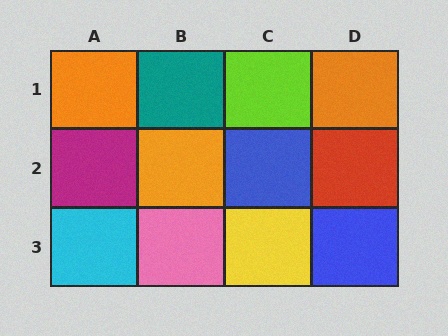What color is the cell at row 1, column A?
Orange.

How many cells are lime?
1 cell is lime.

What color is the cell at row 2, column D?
Red.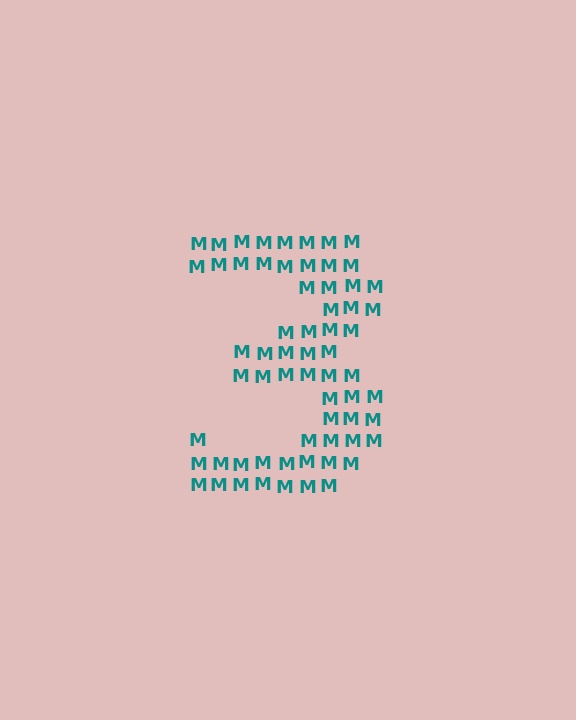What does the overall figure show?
The overall figure shows the digit 3.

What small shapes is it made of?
It is made of small letter M's.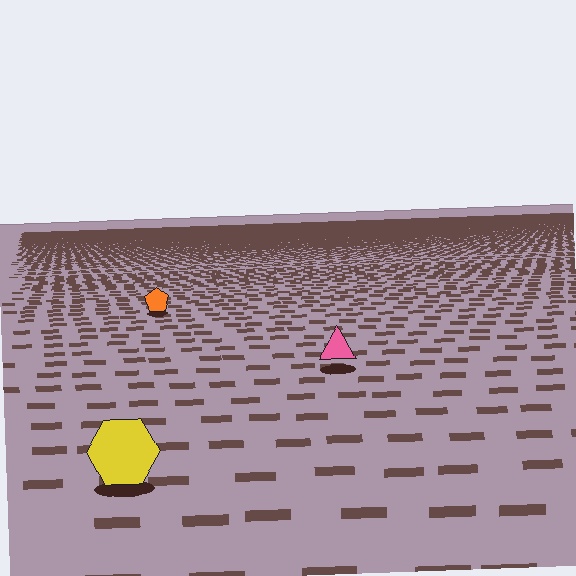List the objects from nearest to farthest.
From nearest to farthest: the yellow hexagon, the pink triangle, the orange pentagon.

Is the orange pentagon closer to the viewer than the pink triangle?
No. The pink triangle is closer — you can tell from the texture gradient: the ground texture is coarser near it.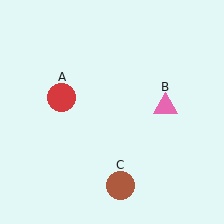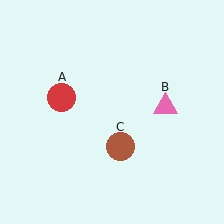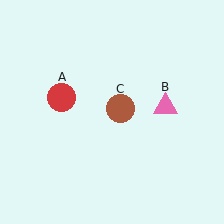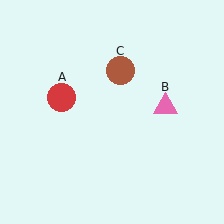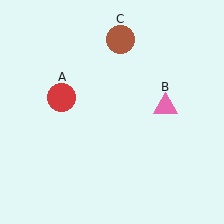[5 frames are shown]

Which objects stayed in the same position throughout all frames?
Red circle (object A) and pink triangle (object B) remained stationary.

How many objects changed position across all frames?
1 object changed position: brown circle (object C).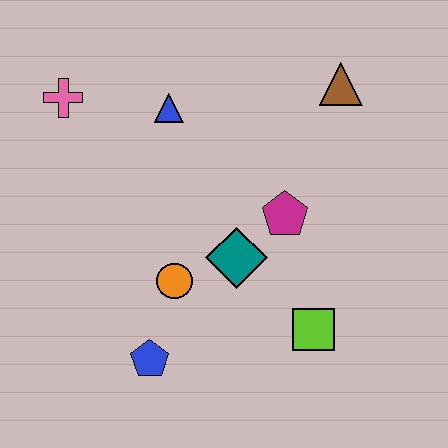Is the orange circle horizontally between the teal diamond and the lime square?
No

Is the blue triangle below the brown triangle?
Yes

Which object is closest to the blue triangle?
The pink cross is closest to the blue triangle.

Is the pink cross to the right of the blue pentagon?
No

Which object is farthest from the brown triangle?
The blue pentagon is farthest from the brown triangle.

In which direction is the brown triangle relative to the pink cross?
The brown triangle is to the right of the pink cross.